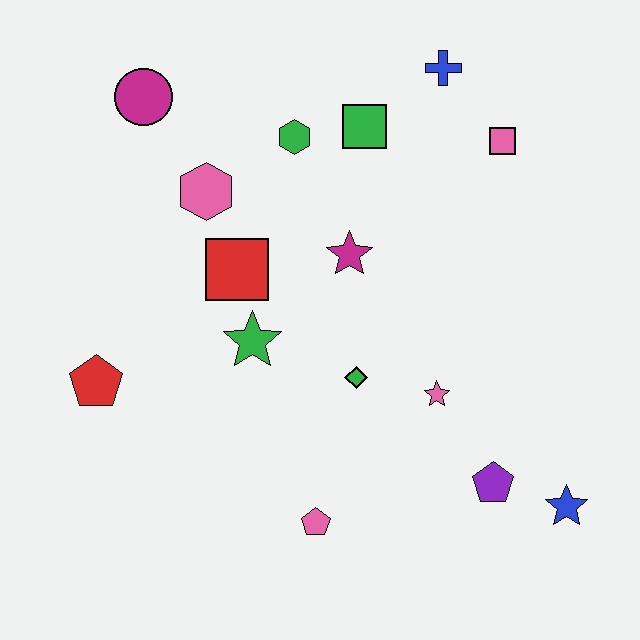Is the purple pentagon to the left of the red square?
No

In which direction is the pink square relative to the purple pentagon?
The pink square is above the purple pentagon.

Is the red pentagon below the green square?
Yes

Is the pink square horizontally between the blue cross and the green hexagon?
No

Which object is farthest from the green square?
The blue star is farthest from the green square.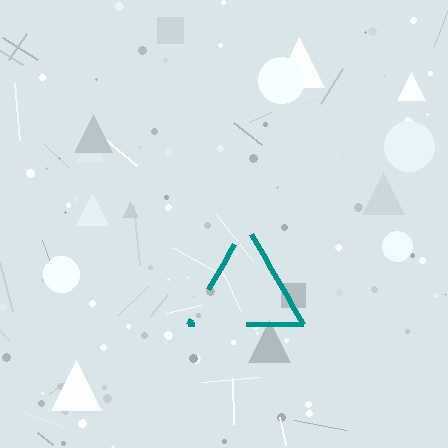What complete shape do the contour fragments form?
The contour fragments form a triangle.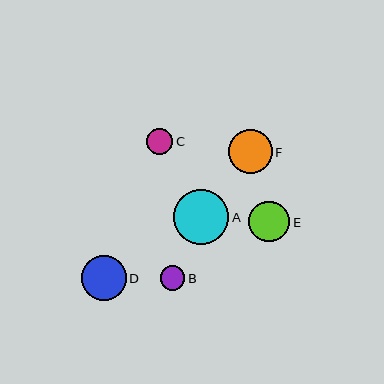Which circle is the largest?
Circle A is the largest with a size of approximately 56 pixels.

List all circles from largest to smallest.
From largest to smallest: A, D, F, E, C, B.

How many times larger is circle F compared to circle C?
Circle F is approximately 1.7 times the size of circle C.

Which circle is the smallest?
Circle B is the smallest with a size of approximately 25 pixels.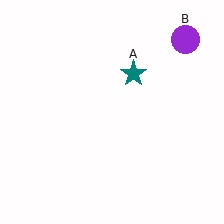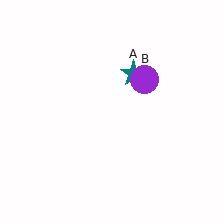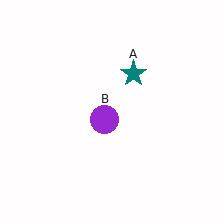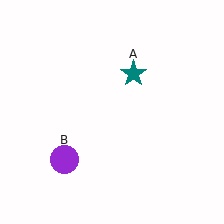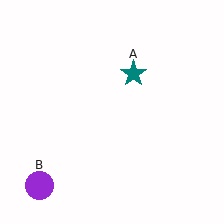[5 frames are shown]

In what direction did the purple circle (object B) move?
The purple circle (object B) moved down and to the left.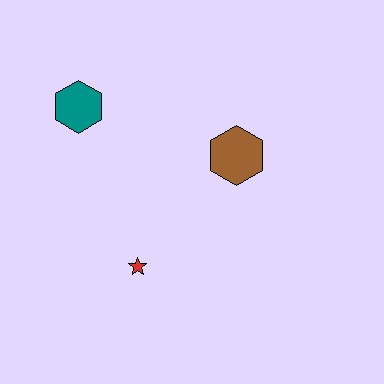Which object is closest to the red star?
The brown hexagon is closest to the red star.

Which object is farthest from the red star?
The teal hexagon is farthest from the red star.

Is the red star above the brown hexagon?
No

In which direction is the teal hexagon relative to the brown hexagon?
The teal hexagon is to the left of the brown hexagon.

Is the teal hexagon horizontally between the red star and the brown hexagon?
No